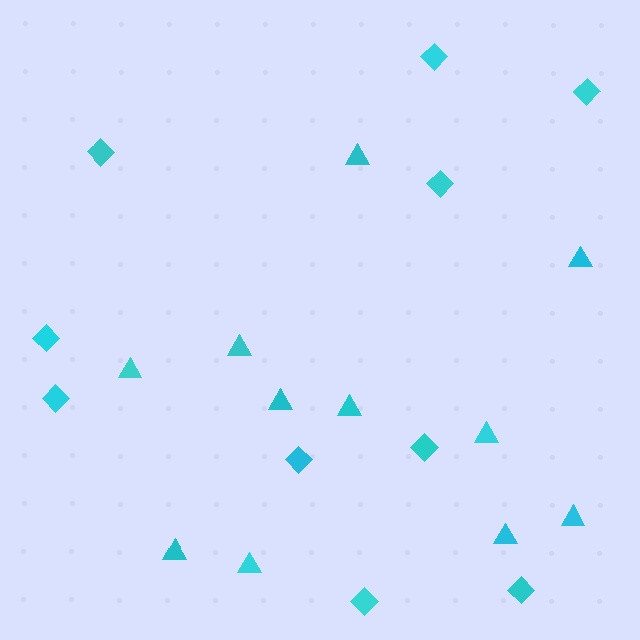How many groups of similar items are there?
There are 2 groups: one group of diamonds (10) and one group of triangles (11).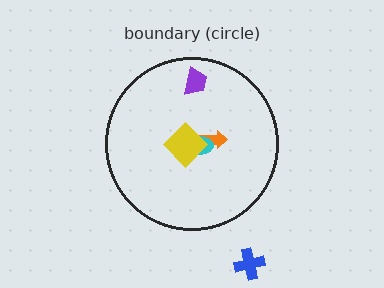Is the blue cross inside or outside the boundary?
Outside.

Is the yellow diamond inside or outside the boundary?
Inside.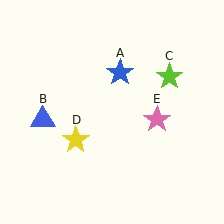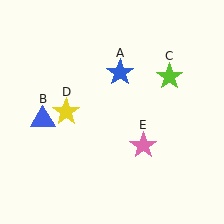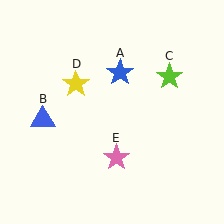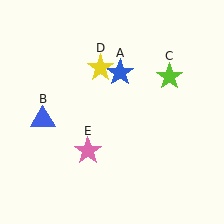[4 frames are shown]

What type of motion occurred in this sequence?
The yellow star (object D), pink star (object E) rotated clockwise around the center of the scene.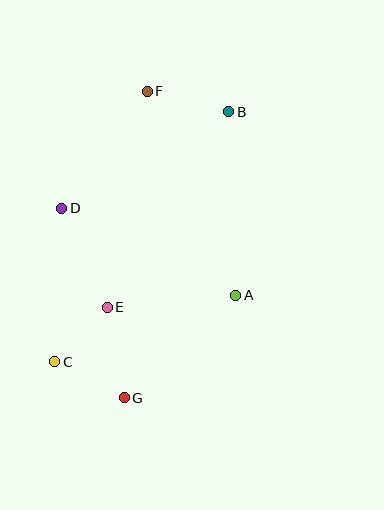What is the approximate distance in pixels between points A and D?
The distance between A and D is approximately 194 pixels.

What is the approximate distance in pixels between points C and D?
The distance between C and D is approximately 154 pixels.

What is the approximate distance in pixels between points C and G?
The distance between C and G is approximately 78 pixels.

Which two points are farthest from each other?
Points F and G are farthest from each other.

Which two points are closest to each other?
Points C and E are closest to each other.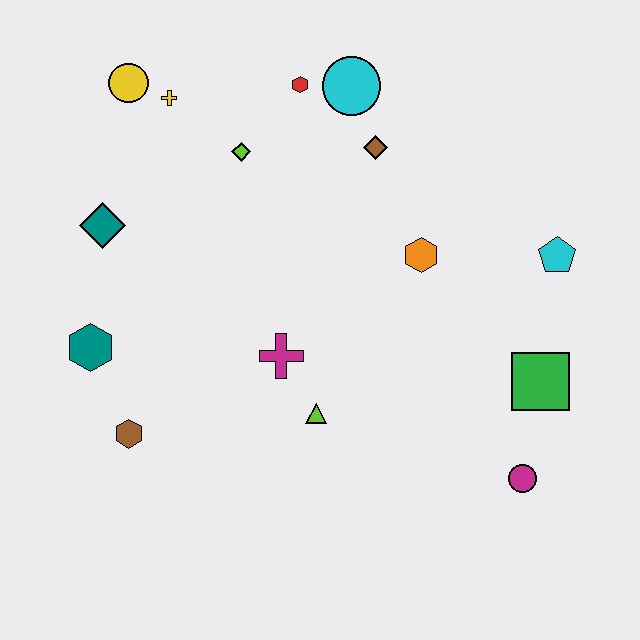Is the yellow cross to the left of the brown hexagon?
No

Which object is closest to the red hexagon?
The cyan circle is closest to the red hexagon.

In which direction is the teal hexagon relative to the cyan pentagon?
The teal hexagon is to the left of the cyan pentagon.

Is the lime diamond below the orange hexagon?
No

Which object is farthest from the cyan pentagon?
The teal hexagon is farthest from the cyan pentagon.